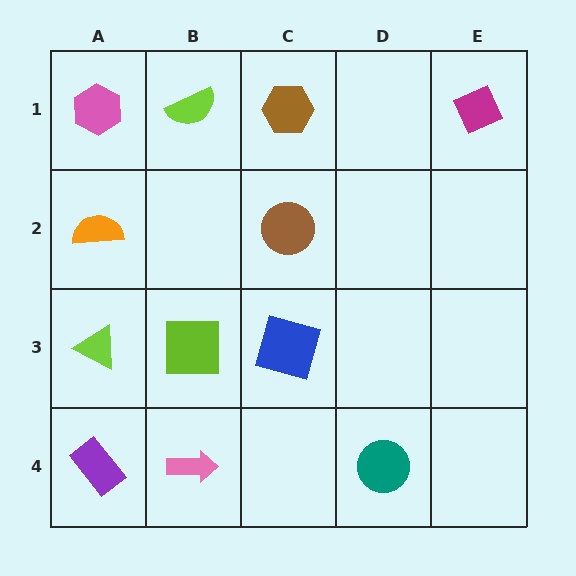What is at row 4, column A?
A purple rectangle.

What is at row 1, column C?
A brown hexagon.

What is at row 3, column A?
A lime triangle.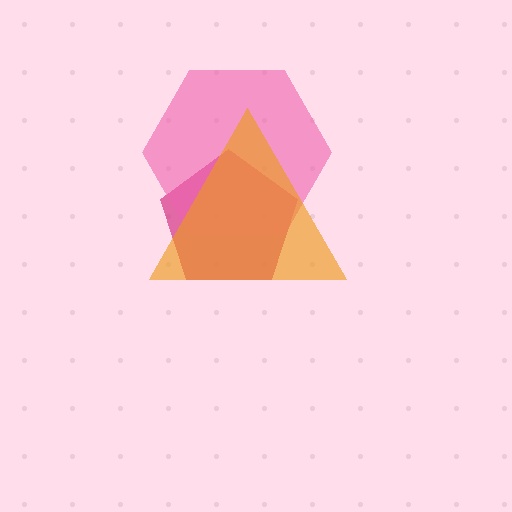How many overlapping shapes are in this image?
There are 3 overlapping shapes in the image.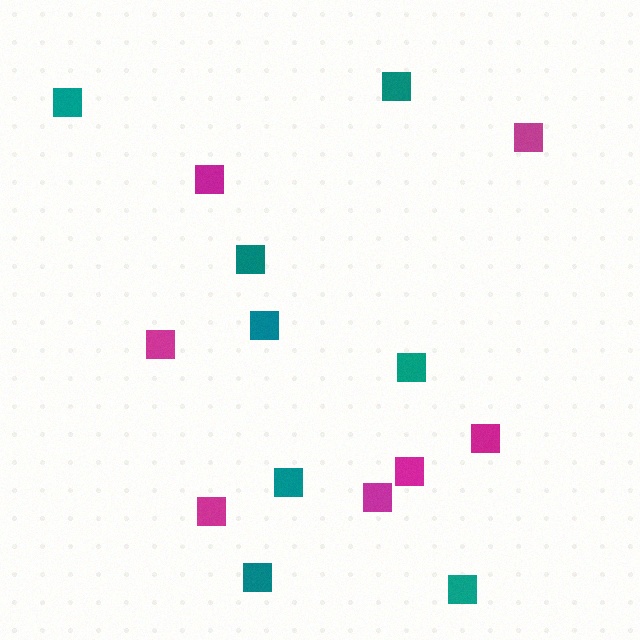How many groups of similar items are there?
There are 2 groups: one group of teal squares (8) and one group of magenta squares (7).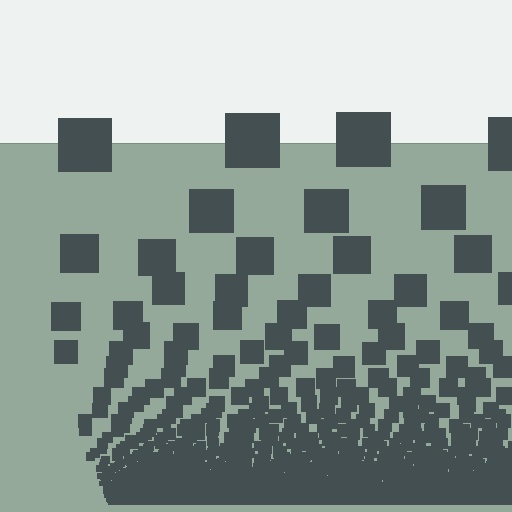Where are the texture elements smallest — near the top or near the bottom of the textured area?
Near the bottom.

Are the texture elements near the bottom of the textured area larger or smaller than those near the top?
Smaller. The gradient is inverted — elements near the bottom are smaller and denser.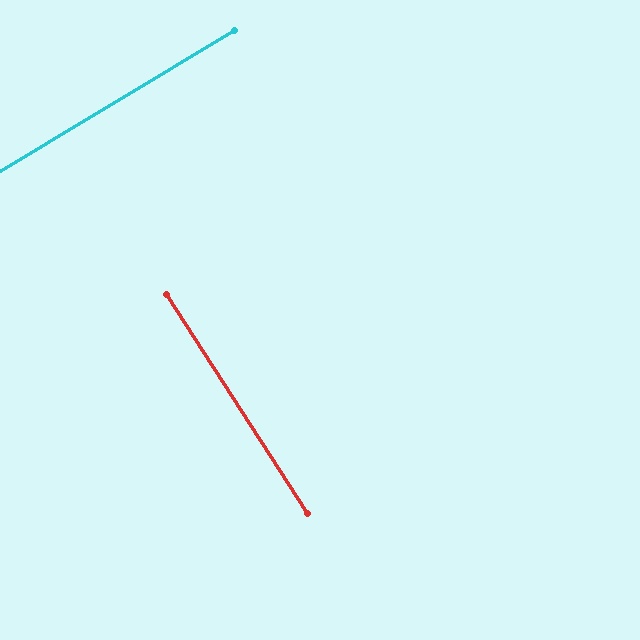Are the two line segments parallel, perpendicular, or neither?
Perpendicular — they meet at approximately 88°.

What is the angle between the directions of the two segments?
Approximately 88 degrees.